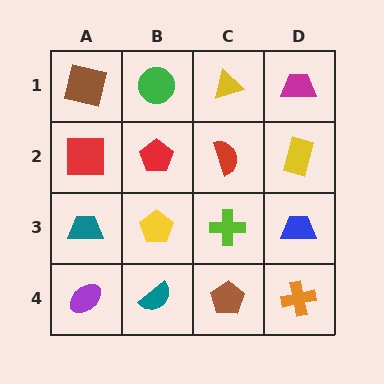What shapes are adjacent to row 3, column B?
A red pentagon (row 2, column B), a teal semicircle (row 4, column B), a teal trapezoid (row 3, column A), a lime cross (row 3, column C).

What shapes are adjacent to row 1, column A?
A red square (row 2, column A), a green circle (row 1, column B).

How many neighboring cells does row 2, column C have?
4.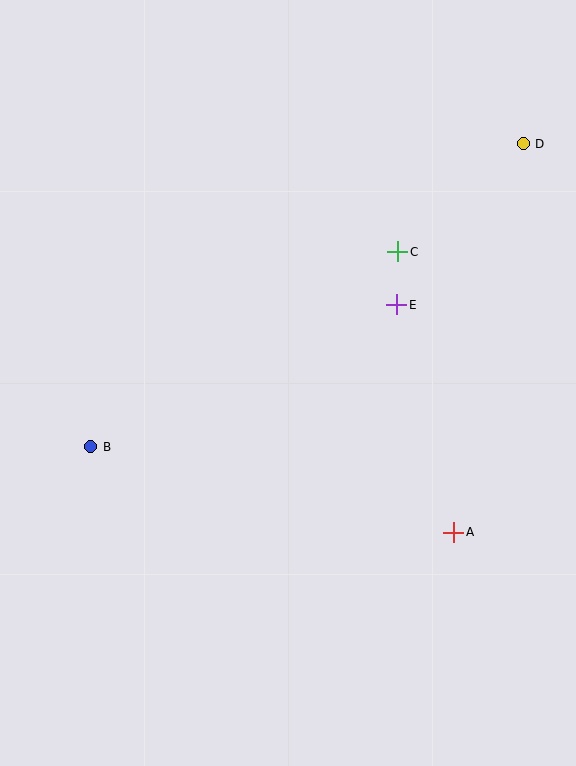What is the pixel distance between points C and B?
The distance between C and B is 363 pixels.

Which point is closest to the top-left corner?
Point B is closest to the top-left corner.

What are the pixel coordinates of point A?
Point A is at (454, 532).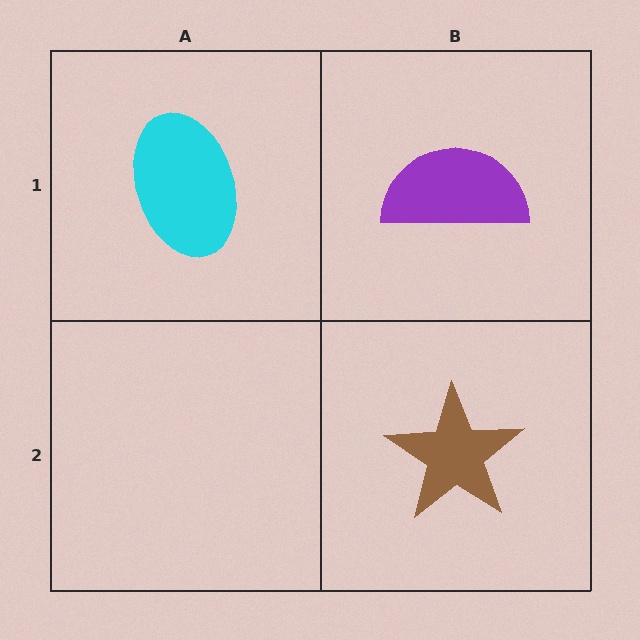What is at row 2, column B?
A brown star.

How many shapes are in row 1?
2 shapes.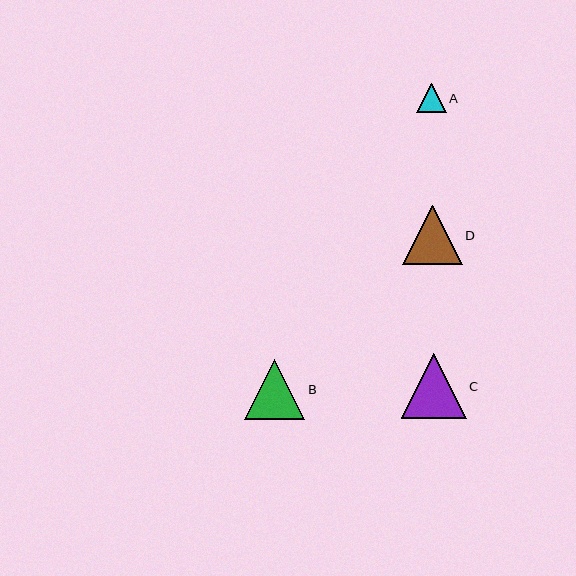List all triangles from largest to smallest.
From largest to smallest: C, B, D, A.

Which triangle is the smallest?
Triangle A is the smallest with a size of approximately 29 pixels.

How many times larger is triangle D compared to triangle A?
Triangle D is approximately 2.1 times the size of triangle A.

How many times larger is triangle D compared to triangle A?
Triangle D is approximately 2.1 times the size of triangle A.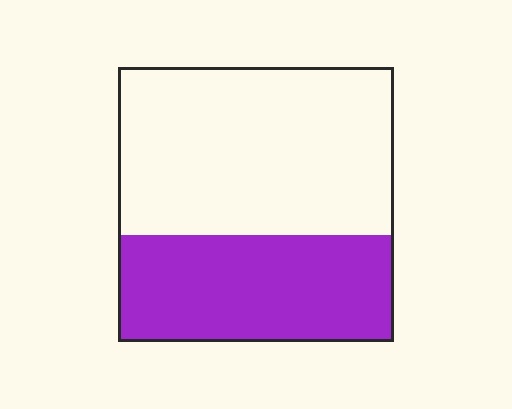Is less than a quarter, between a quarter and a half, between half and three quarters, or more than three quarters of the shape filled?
Between a quarter and a half.